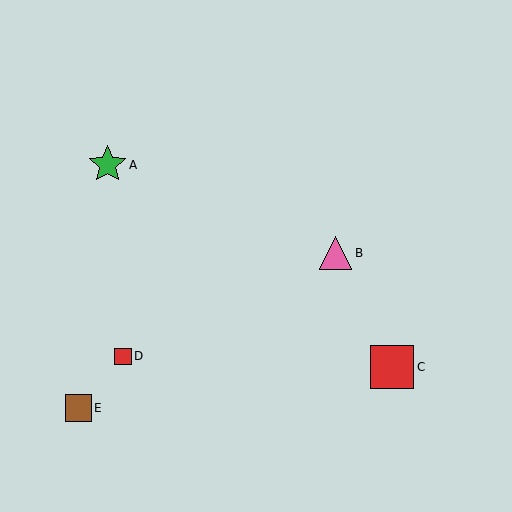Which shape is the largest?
The red square (labeled C) is the largest.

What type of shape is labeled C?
Shape C is a red square.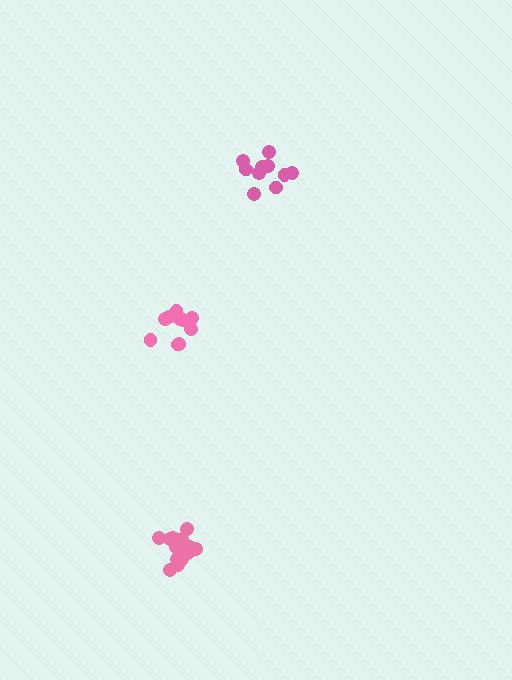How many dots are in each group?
Group 1: 10 dots, Group 2: 14 dots, Group 3: 10 dots (34 total).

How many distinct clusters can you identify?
There are 3 distinct clusters.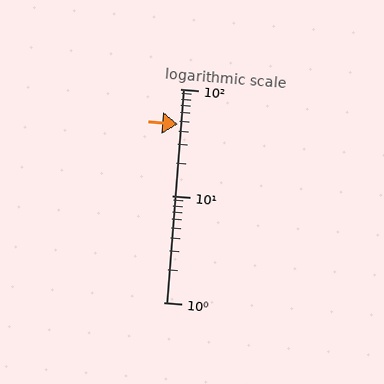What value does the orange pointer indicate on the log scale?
The pointer indicates approximately 47.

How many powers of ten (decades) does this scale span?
The scale spans 2 decades, from 1 to 100.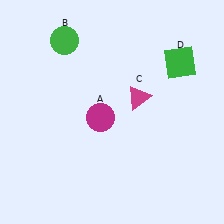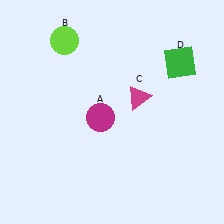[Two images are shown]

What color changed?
The circle (B) changed from green in Image 1 to lime in Image 2.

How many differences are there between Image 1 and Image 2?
There is 1 difference between the two images.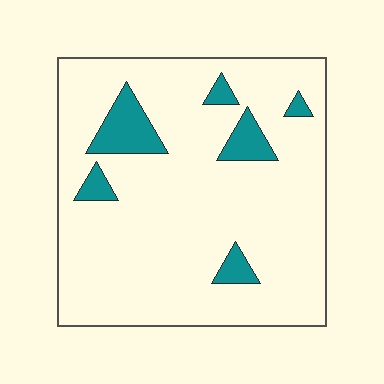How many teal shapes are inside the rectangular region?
6.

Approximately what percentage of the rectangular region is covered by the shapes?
Approximately 10%.